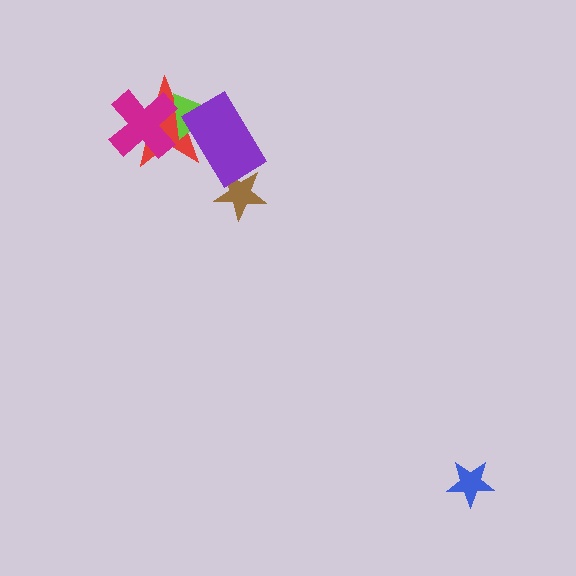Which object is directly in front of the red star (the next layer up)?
The lime triangle is directly in front of the red star.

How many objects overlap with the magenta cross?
2 objects overlap with the magenta cross.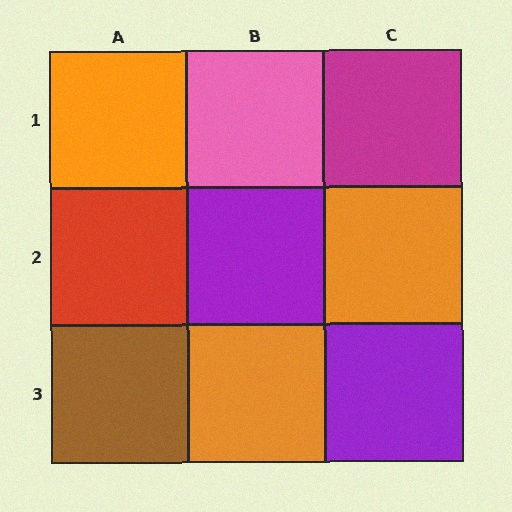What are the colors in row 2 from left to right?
Red, purple, orange.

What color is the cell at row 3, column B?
Orange.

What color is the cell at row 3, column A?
Brown.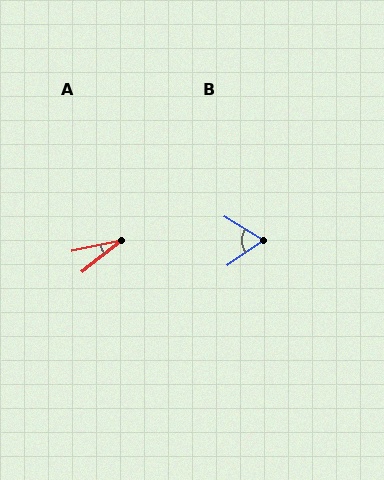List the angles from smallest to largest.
A (27°), B (67°).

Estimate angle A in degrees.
Approximately 27 degrees.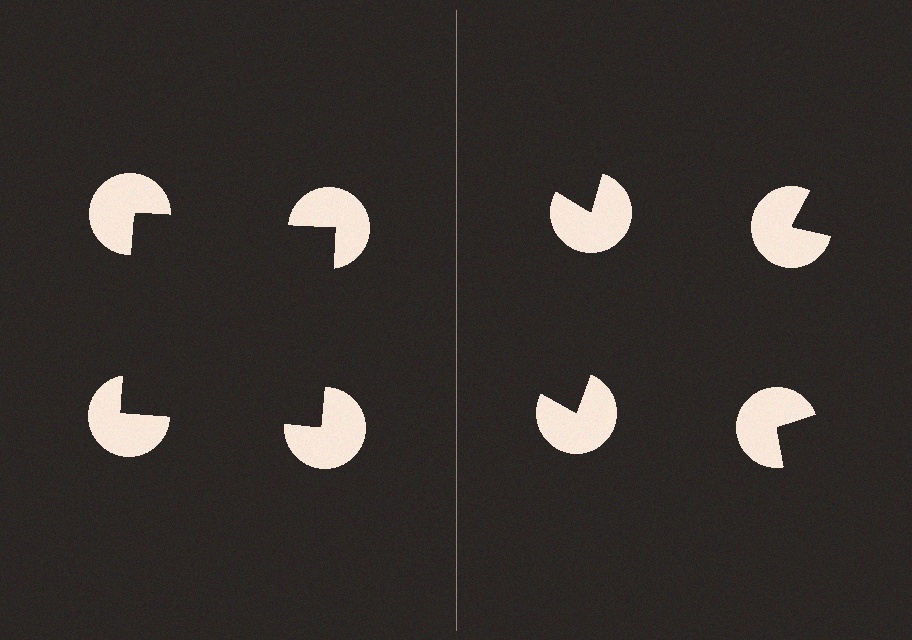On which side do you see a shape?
An illusory square appears on the left side. On the right side the wedge cuts are rotated, so no coherent shape forms.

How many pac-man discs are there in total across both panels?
8 — 4 on each side.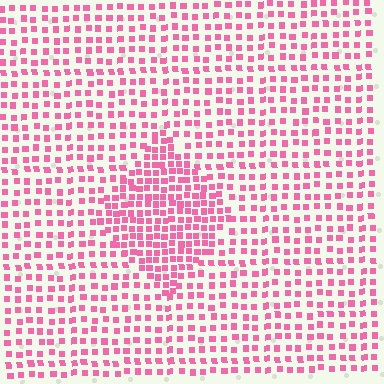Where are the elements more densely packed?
The elements are more densely packed inside the diamond boundary.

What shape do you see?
I see a diamond.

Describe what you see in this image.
The image contains small pink elements arranged at two different densities. A diamond-shaped region is visible where the elements are more densely packed than the surrounding area.